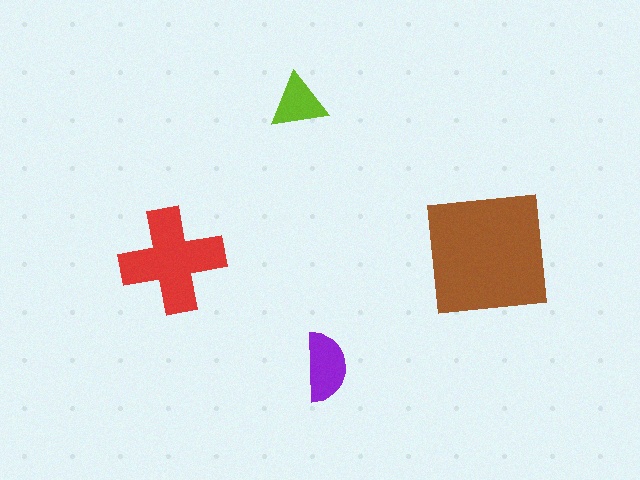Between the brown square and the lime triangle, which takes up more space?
The brown square.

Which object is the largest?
The brown square.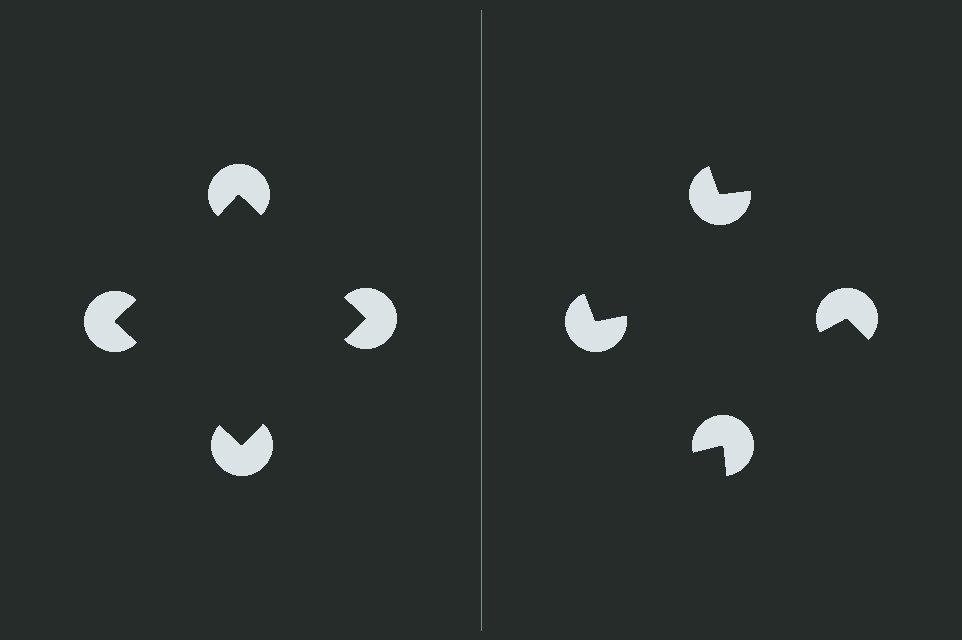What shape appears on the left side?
An illusory square.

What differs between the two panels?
The pac-man discs are positioned identically on both sides; only the wedge orientations differ. On the left they align to a square; on the right they are misaligned.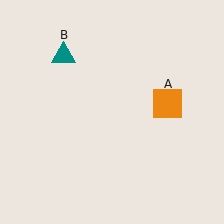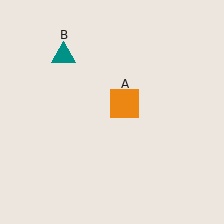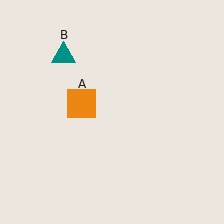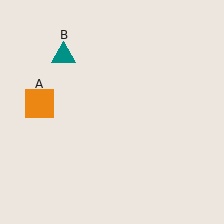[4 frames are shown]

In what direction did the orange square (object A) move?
The orange square (object A) moved left.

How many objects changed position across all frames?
1 object changed position: orange square (object A).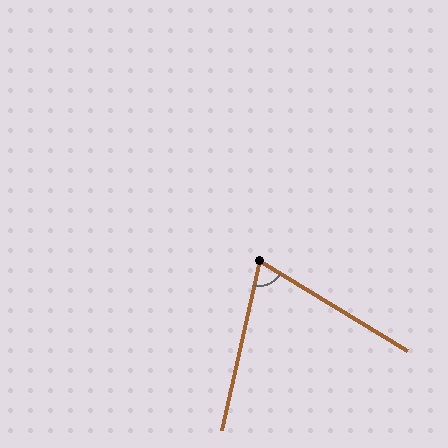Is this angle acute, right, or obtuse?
It is acute.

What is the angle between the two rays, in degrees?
Approximately 71 degrees.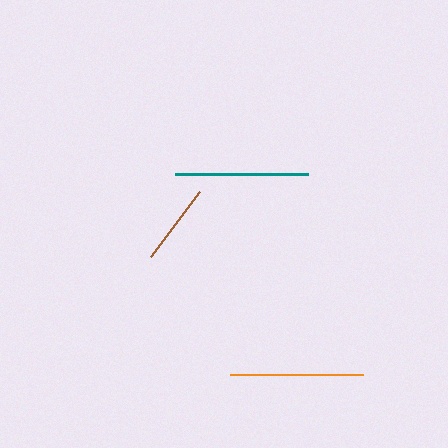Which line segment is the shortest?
The brown line is the shortest at approximately 81 pixels.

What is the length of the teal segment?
The teal segment is approximately 133 pixels long.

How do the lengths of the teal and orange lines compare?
The teal and orange lines are approximately the same length.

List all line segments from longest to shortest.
From longest to shortest: teal, orange, brown.